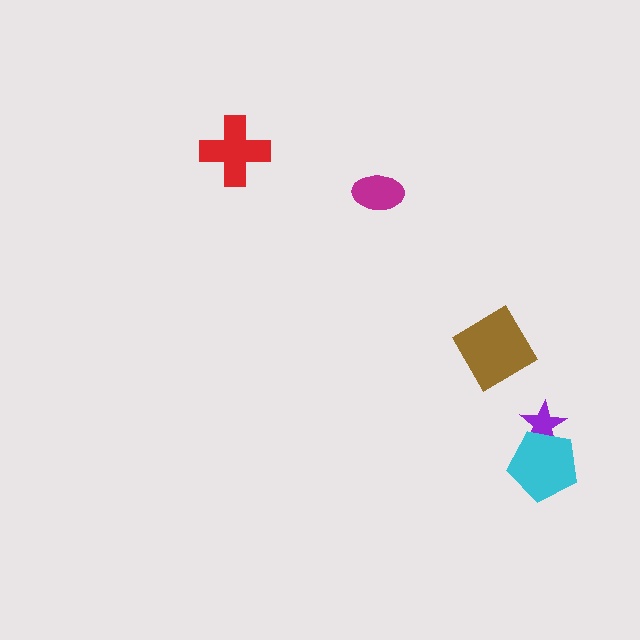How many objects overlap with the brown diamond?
0 objects overlap with the brown diamond.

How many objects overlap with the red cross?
0 objects overlap with the red cross.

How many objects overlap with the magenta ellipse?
0 objects overlap with the magenta ellipse.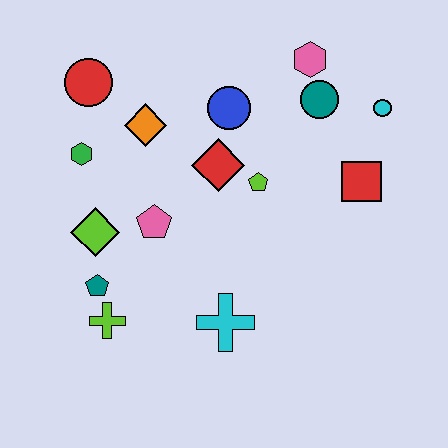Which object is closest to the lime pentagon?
The red diamond is closest to the lime pentagon.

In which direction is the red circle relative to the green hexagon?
The red circle is above the green hexagon.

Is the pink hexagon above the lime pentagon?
Yes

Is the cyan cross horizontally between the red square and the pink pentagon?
Yes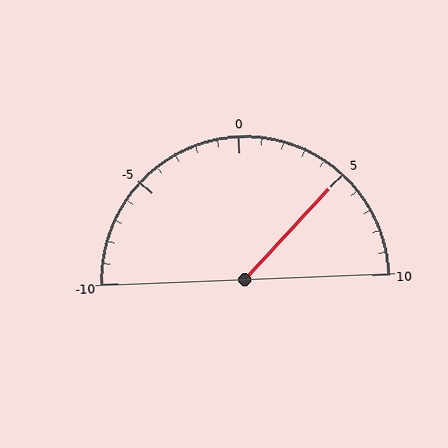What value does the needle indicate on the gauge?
The needle indicates approximately 5.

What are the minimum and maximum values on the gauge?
The gauge ranges from -10 to 10.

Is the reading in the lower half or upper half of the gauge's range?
The reading is in the upper half of the range (-10 to 10).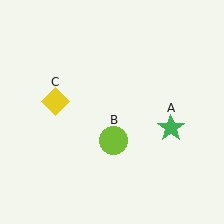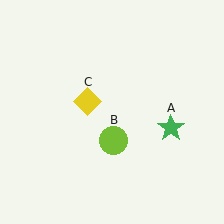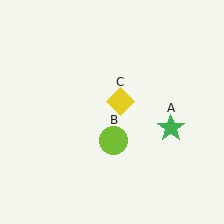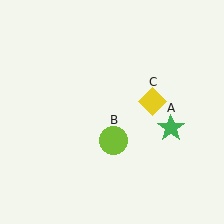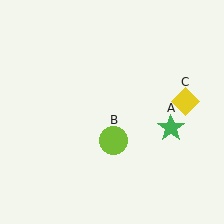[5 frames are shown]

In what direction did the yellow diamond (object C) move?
The yellow diamond (object C) moved right.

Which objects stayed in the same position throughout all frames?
Green star (object A) and lime circle (object B) remained stationary.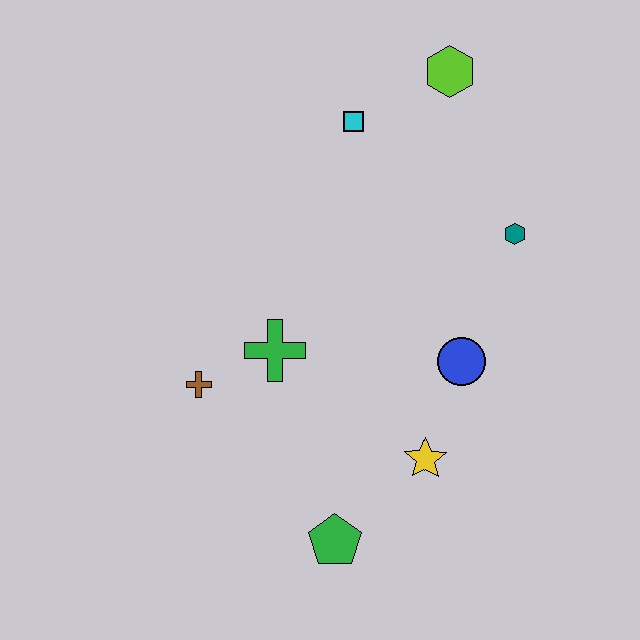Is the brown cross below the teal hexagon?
Yes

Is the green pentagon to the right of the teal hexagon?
No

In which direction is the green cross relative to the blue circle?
The green cross is to the left of the blue circle.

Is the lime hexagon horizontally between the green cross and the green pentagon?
No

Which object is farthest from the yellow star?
The lime hexagon is farthest from the yellow star.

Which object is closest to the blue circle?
The yellow star is closest to the blue circle.